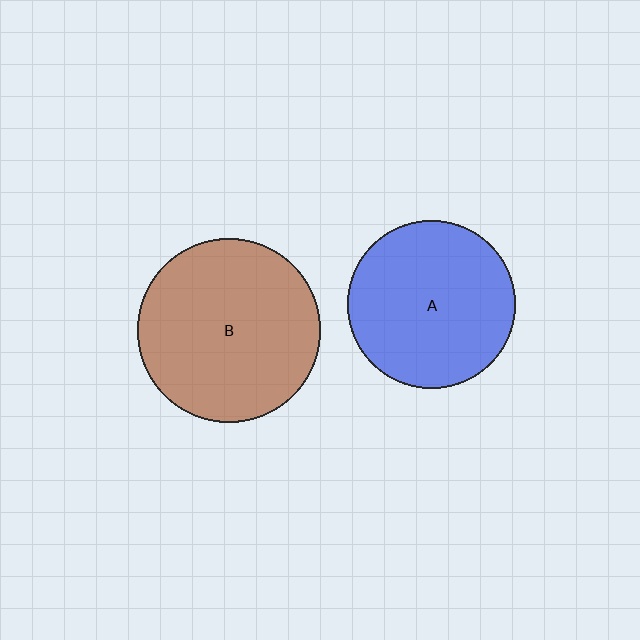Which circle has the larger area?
Circle B (brown).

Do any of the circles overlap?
No, none of the circles overlap.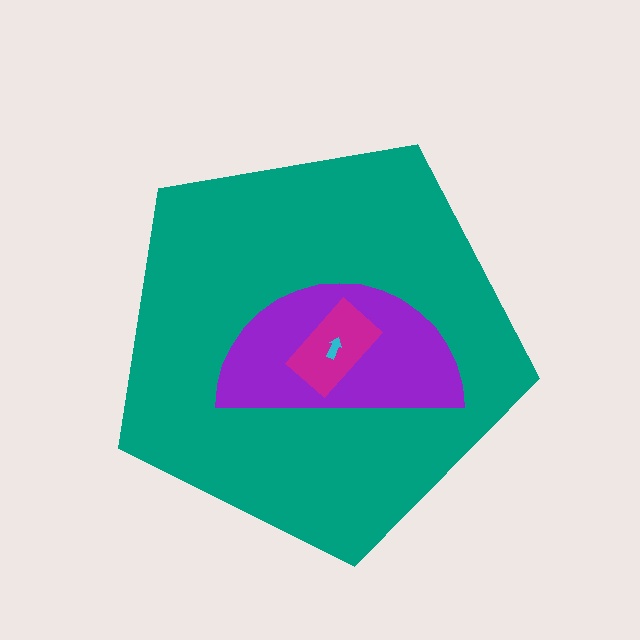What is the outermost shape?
The teal pentagon.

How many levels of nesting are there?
4.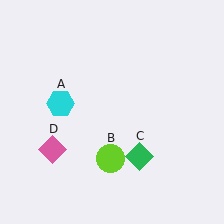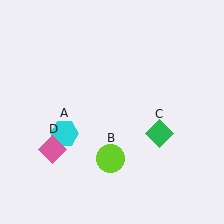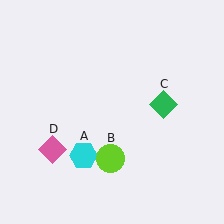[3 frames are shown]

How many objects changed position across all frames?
2 objects changed position: cyan hexagon (object A), green diamond (object C).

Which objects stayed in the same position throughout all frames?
Lime circle (object B) and pink diamond (object D) remained stationary.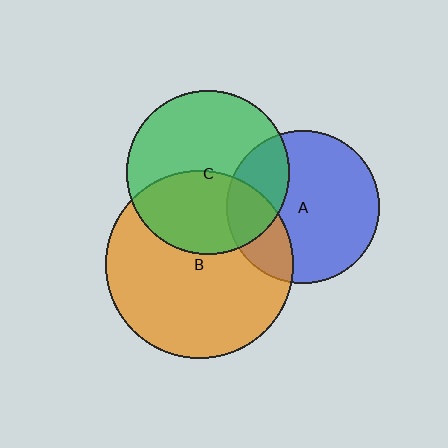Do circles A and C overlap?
Yes.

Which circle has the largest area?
Circle B (orange).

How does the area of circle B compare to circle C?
Approximately 1.3 times.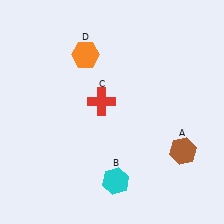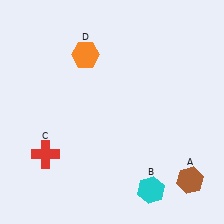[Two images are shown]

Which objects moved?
The objects that moved are: the brown hexagon (A), the cyan hexagon (B), the red cross (C).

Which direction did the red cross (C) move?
The red cross (C) moved left.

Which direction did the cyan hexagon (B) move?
The cyan hexagon (B) moved right.